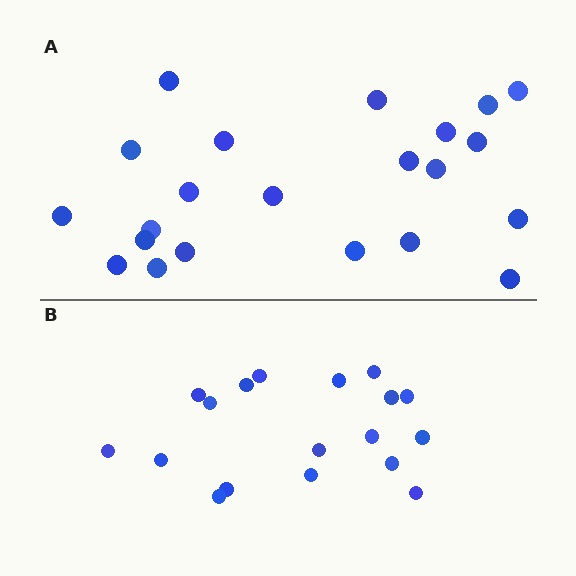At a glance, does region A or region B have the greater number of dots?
Region A (the top region) has more dots.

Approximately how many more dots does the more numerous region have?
Region A has about 4 more dots than region B.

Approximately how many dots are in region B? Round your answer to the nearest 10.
About 20 dots. (The exact count is 18, which rounds to 20.)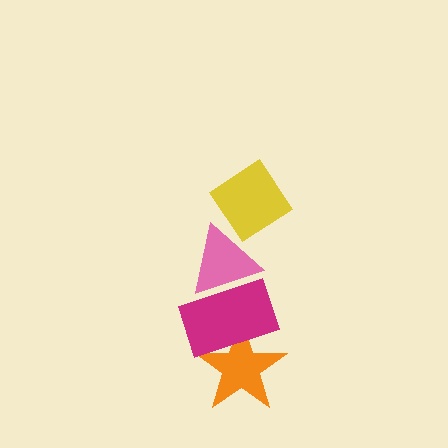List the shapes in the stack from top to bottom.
From top to bottom: the yellow diamond, the pink triangle, the magenta rectangle, the orange star.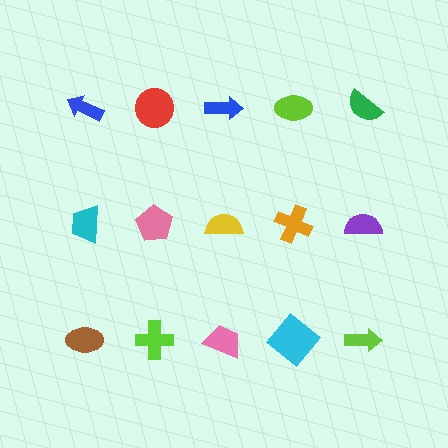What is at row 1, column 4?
A lime ellipse.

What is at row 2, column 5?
A purple semicircle.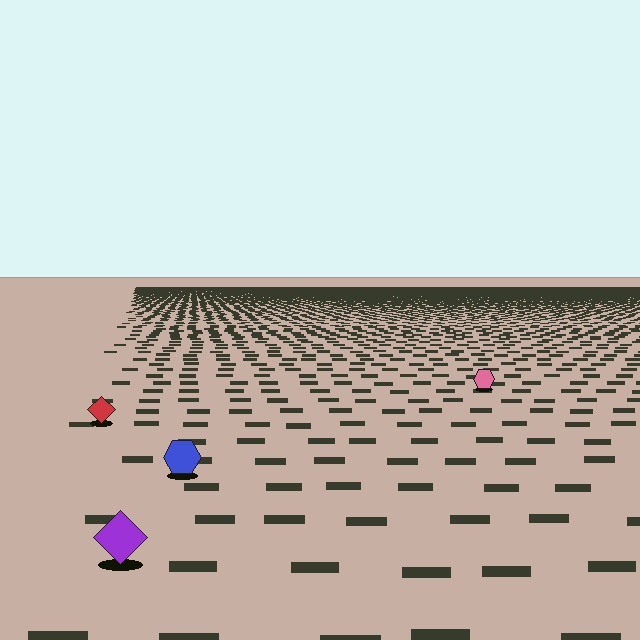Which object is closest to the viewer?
The purple diamond is closest. The texture marks near it are larger and more spread out.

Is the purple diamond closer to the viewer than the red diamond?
Yes. The purple diamond is closer — you can tell from the texture gradient: the ground texture is coarser near it.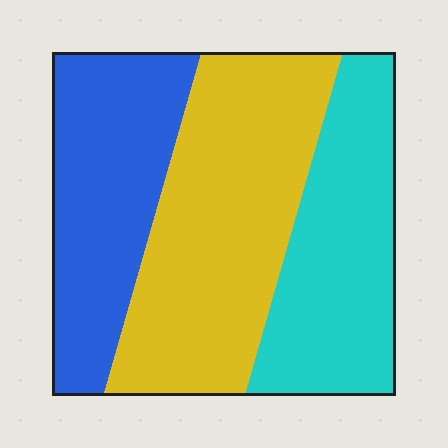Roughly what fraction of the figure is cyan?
Cyan takes up between a sixth and a third of the figure.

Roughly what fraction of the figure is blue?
Blue covers around 30% of the figure.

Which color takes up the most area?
Yellow, at roughly 40%.